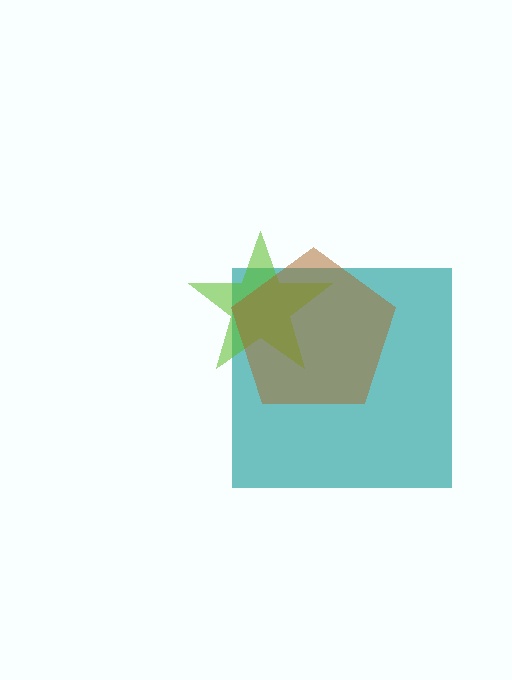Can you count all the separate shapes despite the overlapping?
Yes, there are 3 separate shapes.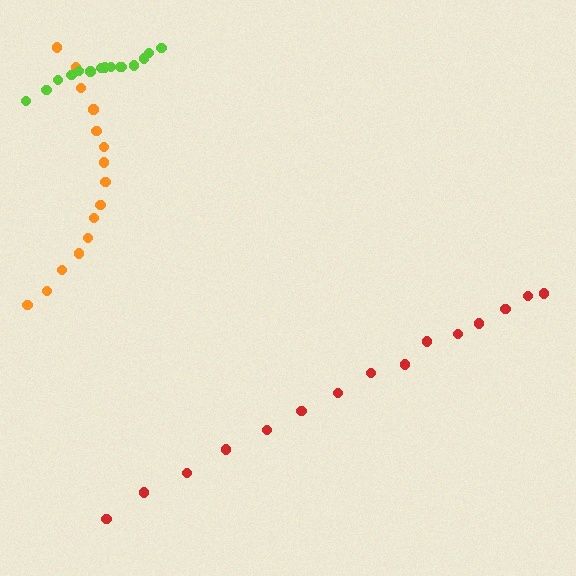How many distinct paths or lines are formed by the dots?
There are 3 distinct paths.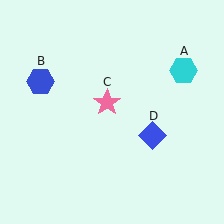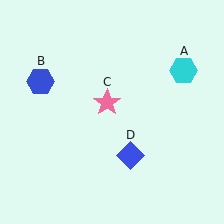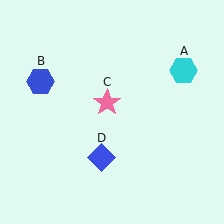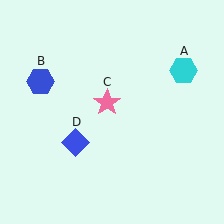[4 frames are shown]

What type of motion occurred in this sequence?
The blue diamond (object D) rotated clockwise around the center of the scene.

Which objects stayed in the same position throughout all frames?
Cyan hexagon (object A) and blue hexagon (object B) and pink star (object C) remained stationary.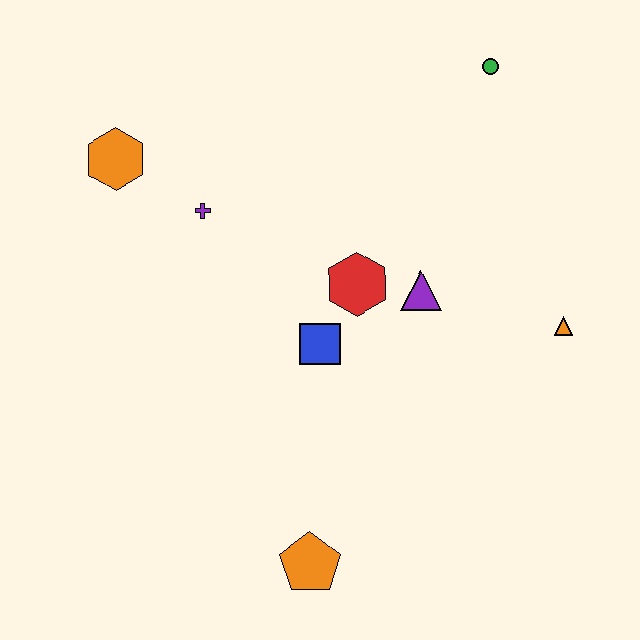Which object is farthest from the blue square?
The green circle is farthest from the blue square.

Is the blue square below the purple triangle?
Yes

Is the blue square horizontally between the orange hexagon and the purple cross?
No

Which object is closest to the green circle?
The purple triangle is closest to the green circle.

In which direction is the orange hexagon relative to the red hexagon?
The orange hexagon is to the left of the red hexagon.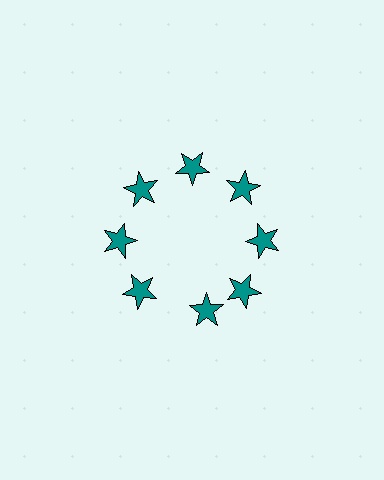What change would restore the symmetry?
The symmetry would be restored by rotating it back into even spacing with its neighbors so that all 8 stars sit at equal angles and equal distance from the center.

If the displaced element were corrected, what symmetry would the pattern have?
It would have 8-fold rotational symmetry — the pattern would map onto itself every 45 degrees.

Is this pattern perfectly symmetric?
No. The 8 teal stars are arranged in a ring, but one element near the 6 o'clock position is rotated out of alignment along the ring, breaking the 8-fold rotational symmetry.